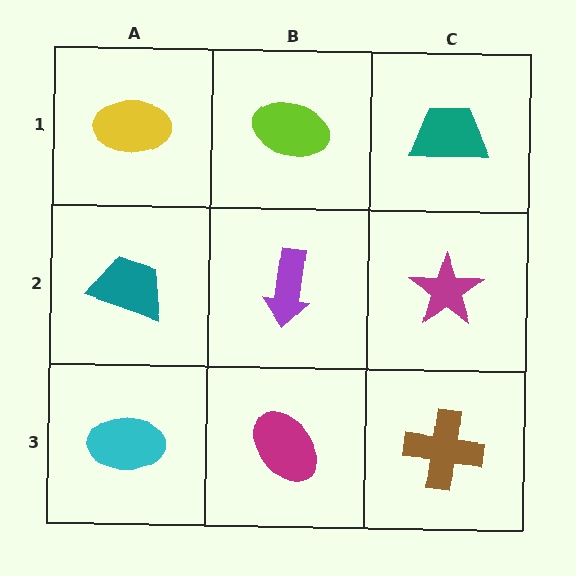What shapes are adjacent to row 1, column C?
A magenta star (row 2, column C), a lime ellipse (row 1, column B).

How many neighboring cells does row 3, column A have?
2.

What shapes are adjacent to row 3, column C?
A magenta star (row 2, column C), a magenta ellipse (row 3, column B).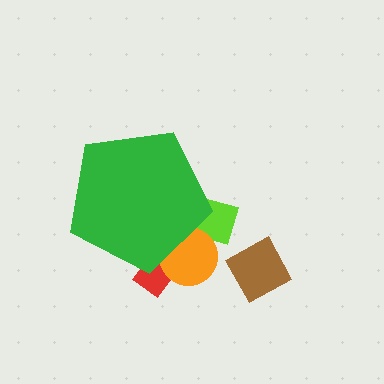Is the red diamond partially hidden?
Yes, the red diamond is partially hidden behind the green pentagon.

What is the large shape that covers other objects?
A green pentagon.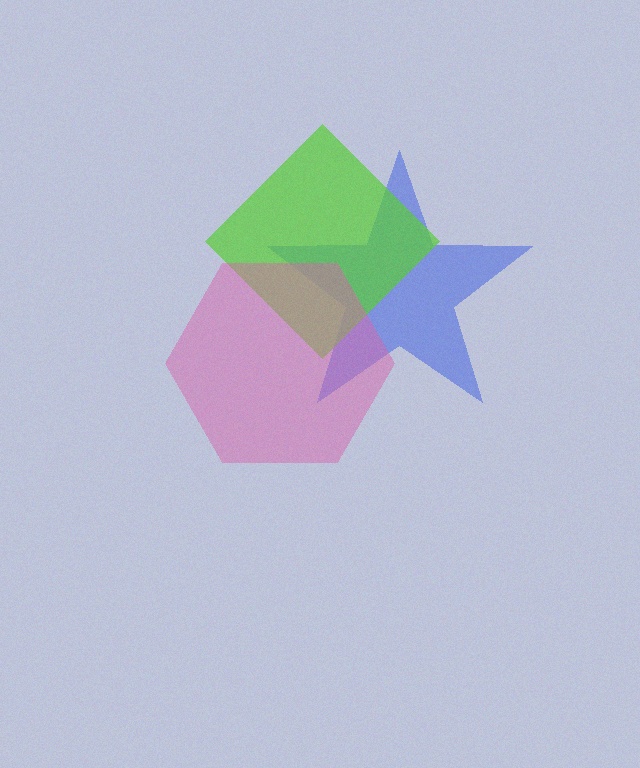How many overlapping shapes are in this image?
There are 3 overlapping shapes in the image.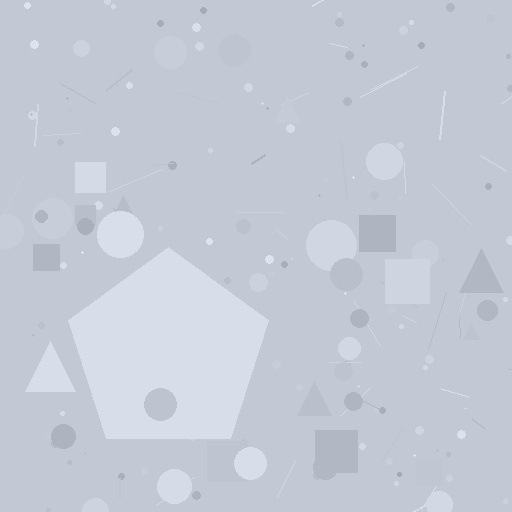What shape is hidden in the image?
A pentagon is hidden in the image.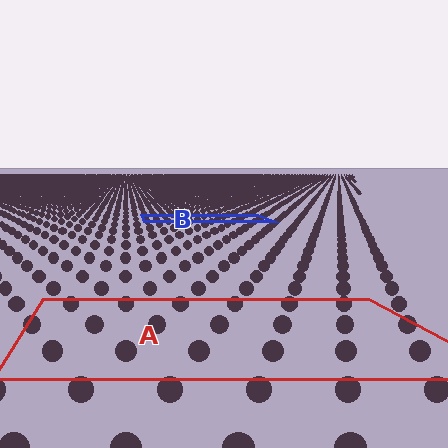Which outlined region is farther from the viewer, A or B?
Region B is farther from the viewer — the texture elements inside it appear smaller and more densely packed.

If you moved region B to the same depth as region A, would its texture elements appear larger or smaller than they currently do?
They would appear larger. At a closer depth, the same texture elements are projected at a bigger on-screen size.